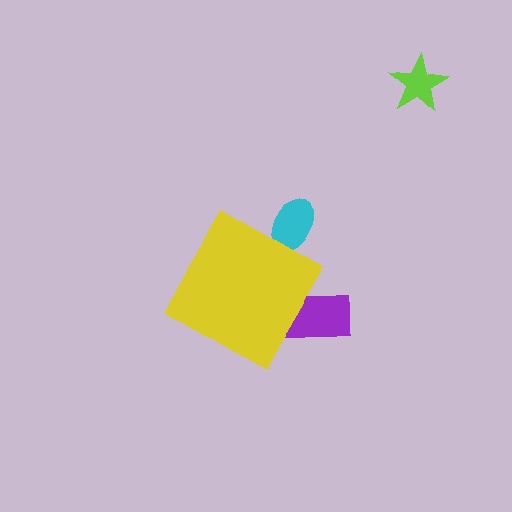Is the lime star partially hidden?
No, the lime star is fully visible.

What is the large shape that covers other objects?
A yellow diamond.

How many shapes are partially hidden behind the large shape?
2 shapes are partially hidden.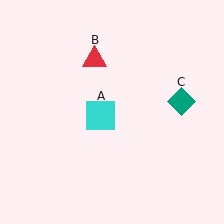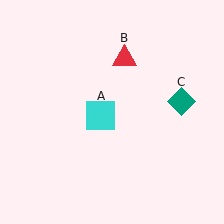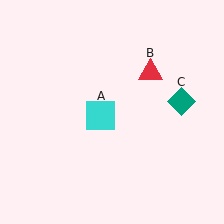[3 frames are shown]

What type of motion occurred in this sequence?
The red triangle (object B) rotated clockwise around the center of the scene.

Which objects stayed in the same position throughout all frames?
Cyan square (object A) and teal diamond (object C) remained stationary.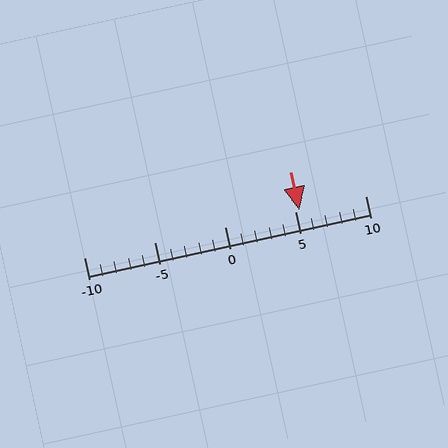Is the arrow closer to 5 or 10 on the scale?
The arrow is closer to 5.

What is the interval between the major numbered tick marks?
The major tick marks are spaced 5 units apart.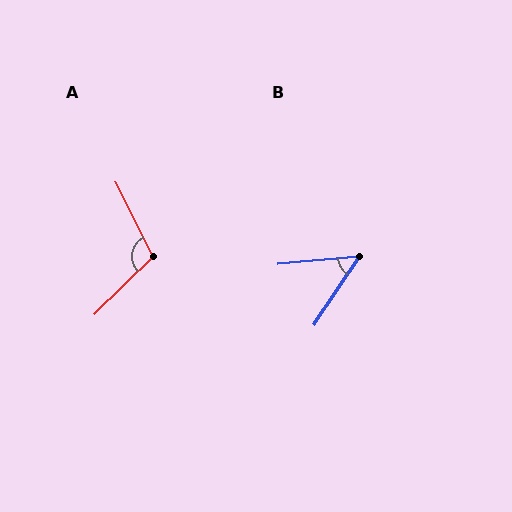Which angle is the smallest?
B, at approximately 51 degrees.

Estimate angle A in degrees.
Approximately 107 degrees.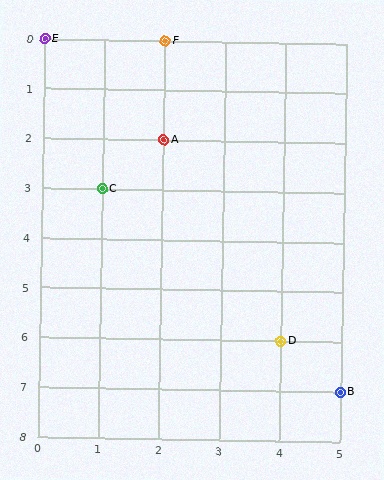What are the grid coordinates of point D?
Point D is at grid coordinates (4, 6).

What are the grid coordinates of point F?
Point F is at grid coordinates (2, 0).